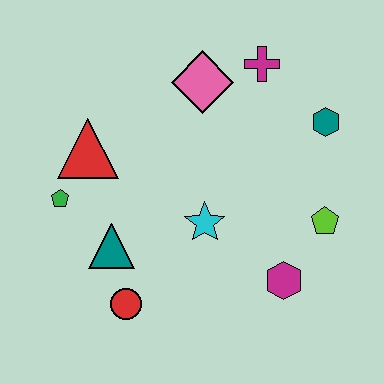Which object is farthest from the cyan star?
The magenta cross is farthest from the cyan star.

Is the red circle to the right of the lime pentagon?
No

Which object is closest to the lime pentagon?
The magenta hexagon is closest to the lime pentagon.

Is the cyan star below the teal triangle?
No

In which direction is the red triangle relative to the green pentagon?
The red triangle is above the green pentagon.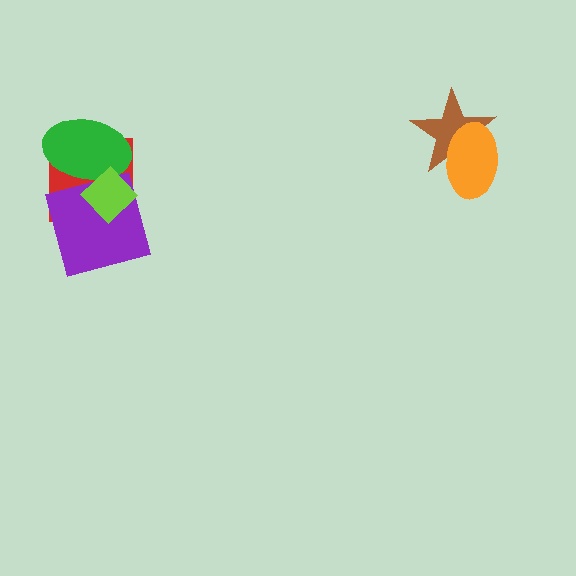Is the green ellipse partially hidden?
Yes, it is partially covered by another shape.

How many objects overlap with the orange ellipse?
1 object overlaps with the orange ellipse.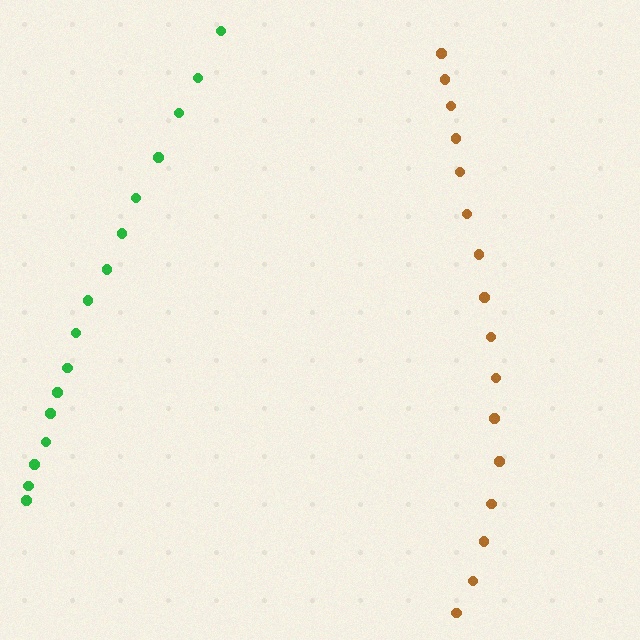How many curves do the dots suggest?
There are 2 distinct paths.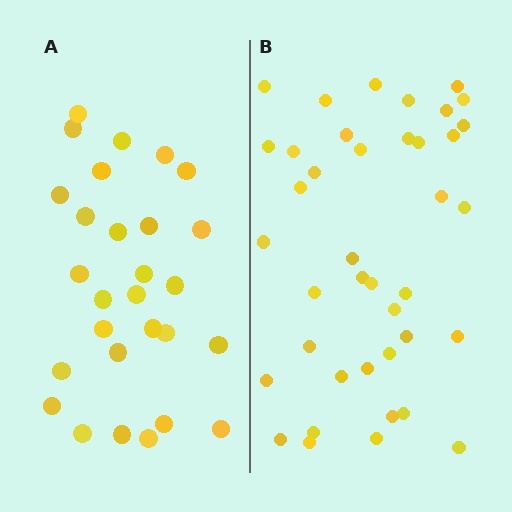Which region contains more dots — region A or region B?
Region B (the right region) has more dots.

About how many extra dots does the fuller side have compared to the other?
Region B has roughly 12 or so more dots than region A.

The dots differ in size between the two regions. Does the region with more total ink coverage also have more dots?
No. Region A has more total ink coverage because its dots are larger, but region B actually contains more individual dots. Total area can be misleading — the number of items is what matters here.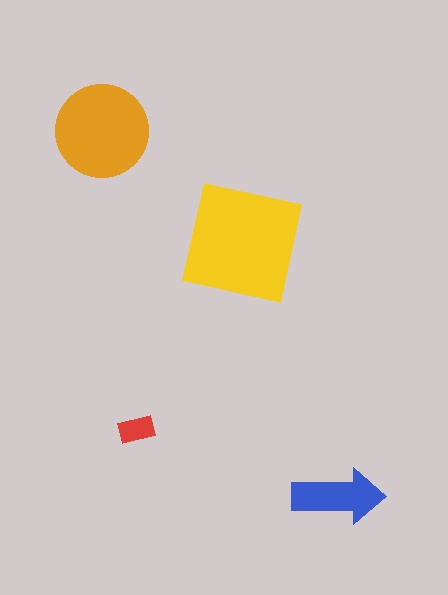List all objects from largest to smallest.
The yellow square, the orange circle, the blue arrow, the red rectangle.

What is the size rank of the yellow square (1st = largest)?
1st.